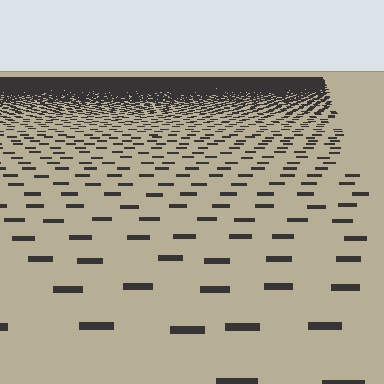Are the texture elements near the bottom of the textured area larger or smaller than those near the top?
Larger. Near the bottom, elements are closer to the viewer and appear at a bigger on-screen size.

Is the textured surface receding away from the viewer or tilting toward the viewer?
The surface is receding away from the viewer. Texture elements get smaller and denser toward the top.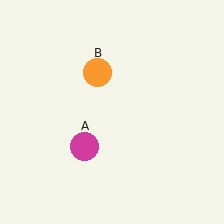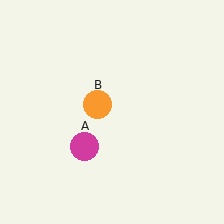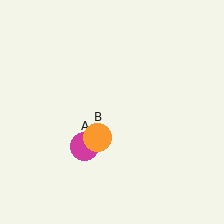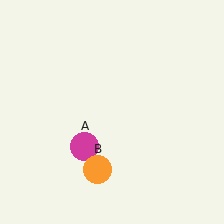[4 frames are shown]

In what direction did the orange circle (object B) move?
The orange circle (object B) moved down.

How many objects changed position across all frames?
1 object changed position: orange circle (object B).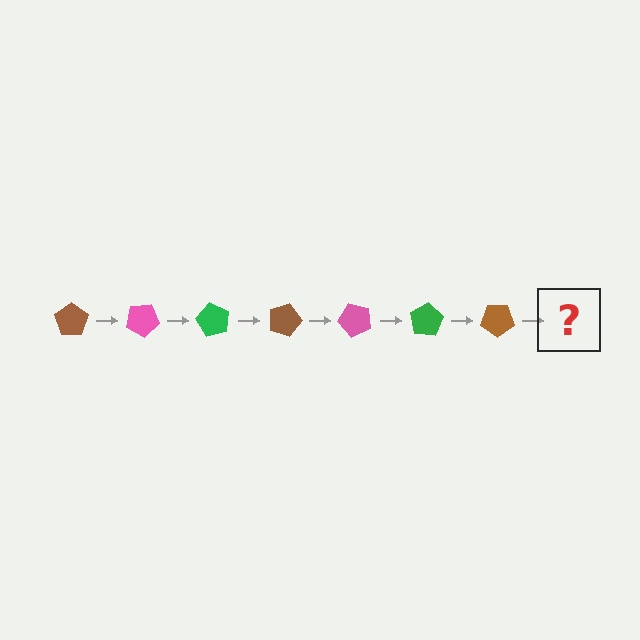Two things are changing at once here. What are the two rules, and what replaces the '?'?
The two rules are that it rotates 30 degrees each step and the color cycles through brown, pink, and green. The '?' should be a pink pentagon, rotated 210 degrees from the start.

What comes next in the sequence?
The next element should be a pink pentagon, rotated 210 degrees from the start.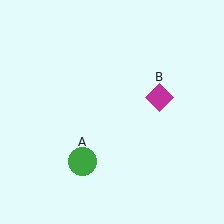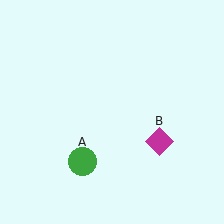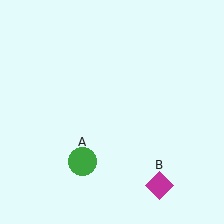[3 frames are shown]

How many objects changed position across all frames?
1 object changed position: magenta diamond (object B).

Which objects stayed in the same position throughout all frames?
Green circle (object A) remained stationary.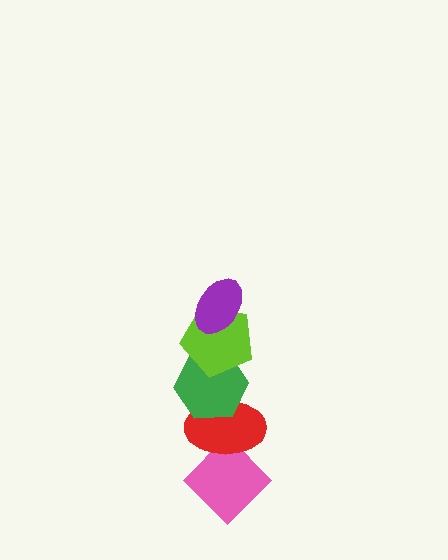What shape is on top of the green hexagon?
The lime pentagon is on top of the green hexagon.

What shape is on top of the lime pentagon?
The purple ellipse is on top of the lime pentagon.